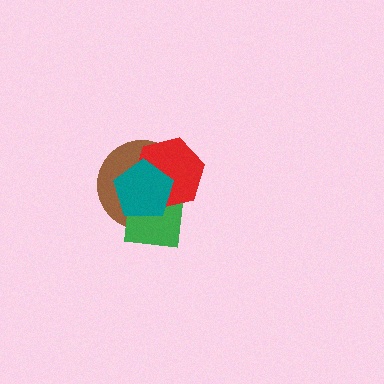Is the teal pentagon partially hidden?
No, no other shape covers it.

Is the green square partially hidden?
Yes, it is partially covered by another shape.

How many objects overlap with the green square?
3 objects overlap with the green square.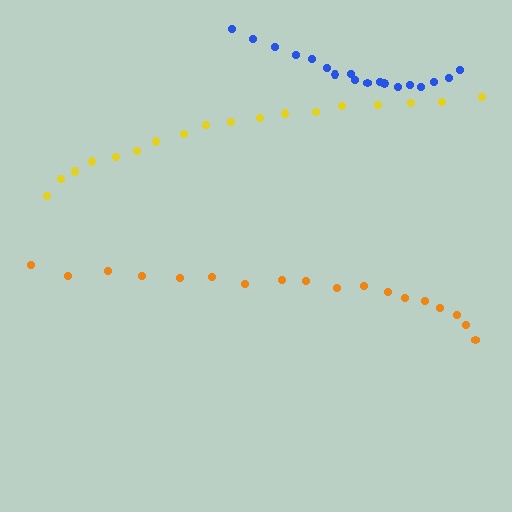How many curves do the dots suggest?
There are 3 distinct paths.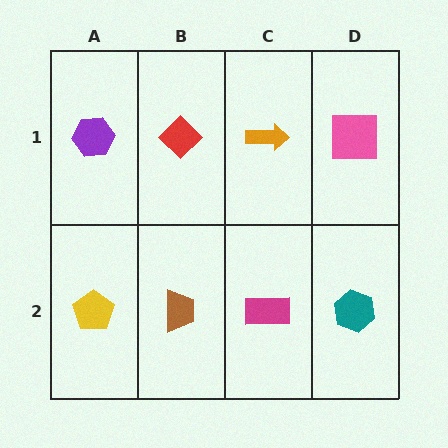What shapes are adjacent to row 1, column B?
A brown trapezoid (row 2, column B), a purple hexagon (row 1, column A), an orange arrow (row 1, column C).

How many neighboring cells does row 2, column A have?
2.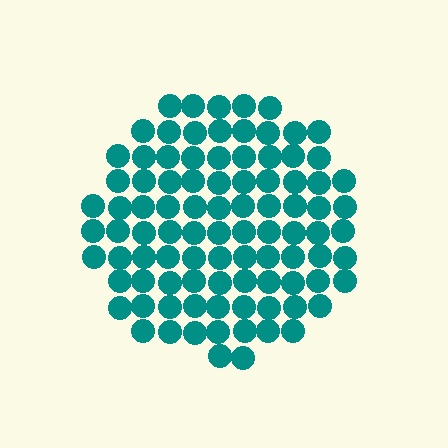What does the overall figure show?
The overall figure shows a circle.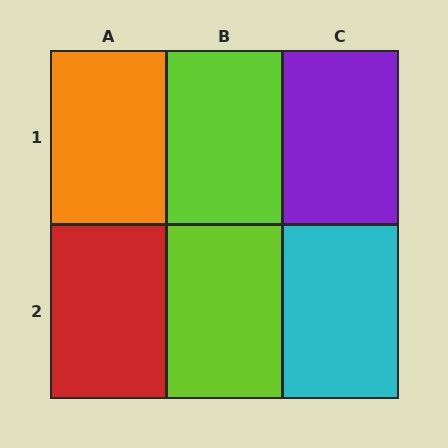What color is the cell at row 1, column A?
Orange.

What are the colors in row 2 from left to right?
Red, lime, cyan.